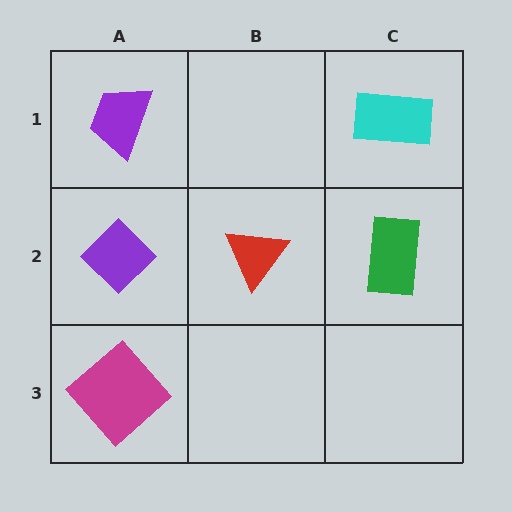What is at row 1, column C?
A cyan rectangle.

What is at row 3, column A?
A magenta diamond.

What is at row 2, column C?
A green rectangle.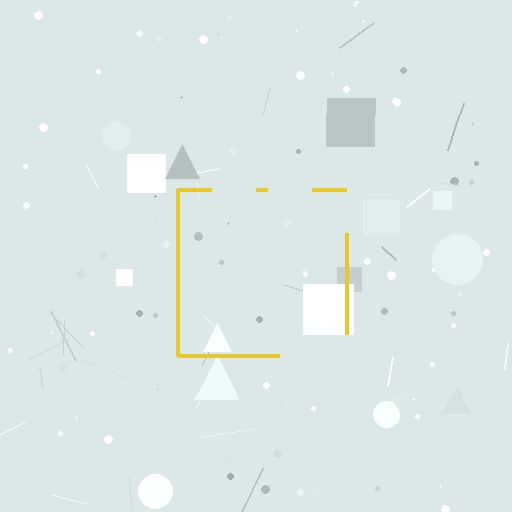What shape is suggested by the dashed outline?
The dashed outline suggests a square.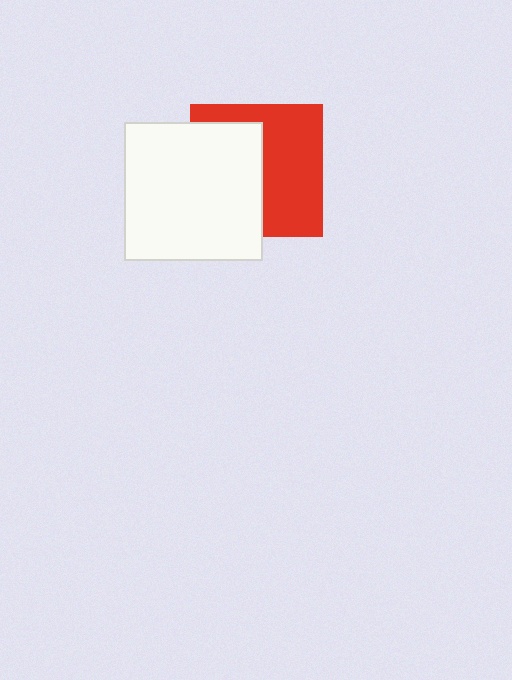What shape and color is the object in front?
The object in front is a white square.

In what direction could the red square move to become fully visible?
The red square could move right. That would shift it out from behind the white square entirely.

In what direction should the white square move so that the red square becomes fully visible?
The white square should move left. That is the shortest direction to clear the overlap and leave the red square fully visible.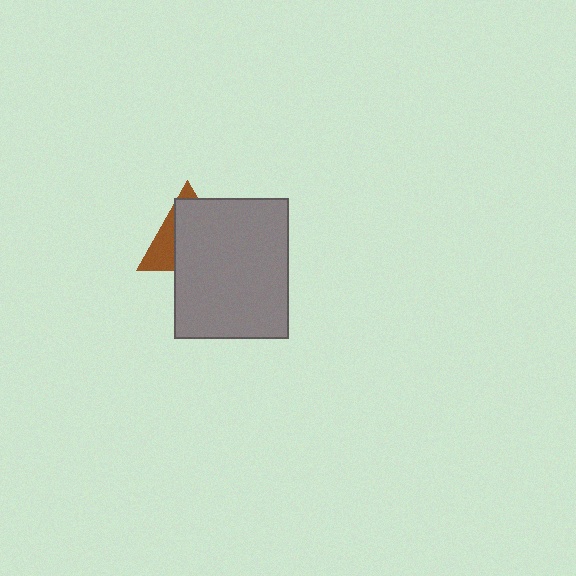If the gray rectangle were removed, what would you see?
You would see the complete brown triangle.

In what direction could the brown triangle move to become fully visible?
The brown triangle could move toward the upper-left. That would shift it out from behind the gray rectangle entirely.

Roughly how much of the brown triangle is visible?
A small part of it is visible (roughly 30%).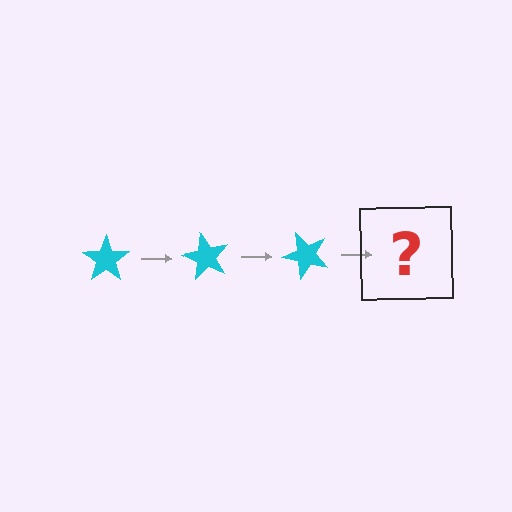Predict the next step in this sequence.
The next step is a cyan star rotated 180 degrees.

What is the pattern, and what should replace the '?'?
The pattern is that the star rotates 60 degrees each step. The '?' should be a cyan star rotated 180 degrees.